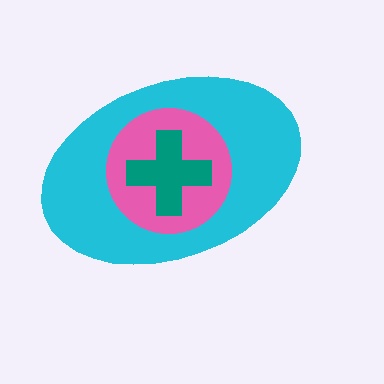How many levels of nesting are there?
3.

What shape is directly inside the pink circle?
The teal cross.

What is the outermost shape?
The cyan ellipse.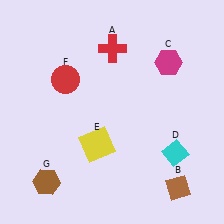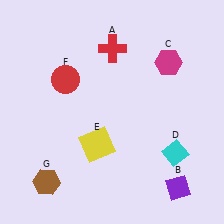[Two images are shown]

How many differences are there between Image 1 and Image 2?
There is 1 difference between the two images.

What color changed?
The diamond (B) changed from brown in Image 1 to purple in Image 2.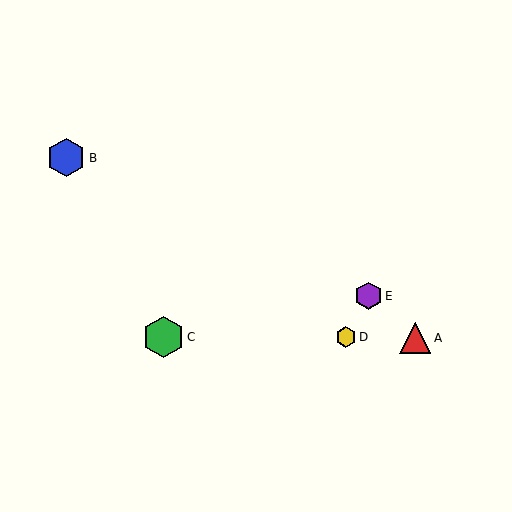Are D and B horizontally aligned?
No, D is at y≈337 and B is at y≈158.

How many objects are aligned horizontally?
3 objects (A, C, D) are aligned horizontally.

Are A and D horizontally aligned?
Yes, both are at y≈338.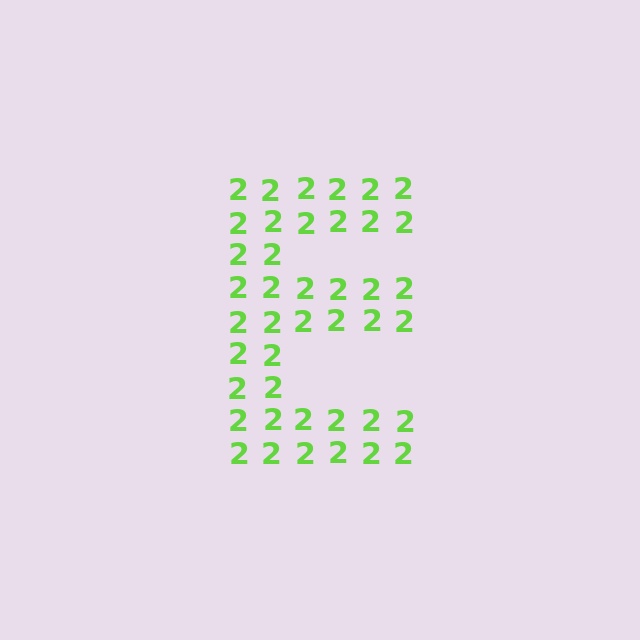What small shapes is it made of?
It is made of small digit 2's.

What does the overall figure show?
The overall figure shows the letter E.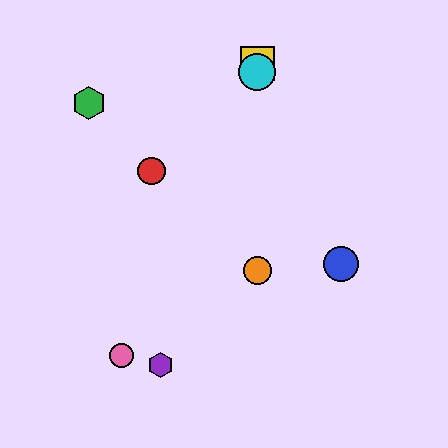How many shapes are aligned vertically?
3 shapes (the yellow square, the orange circle, the cyan circle) are aligned vertically.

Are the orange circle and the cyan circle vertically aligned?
Yes, both are at x≈257.